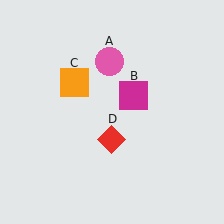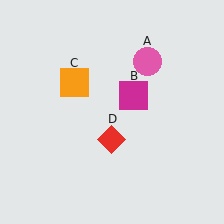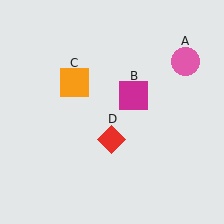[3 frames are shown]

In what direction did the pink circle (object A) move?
The pink circle (object A) moved right.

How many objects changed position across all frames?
1 object changed position: pink circle (object A).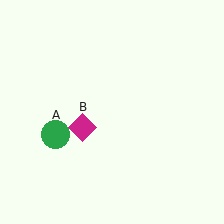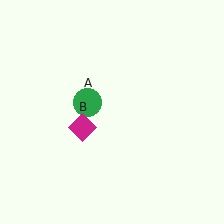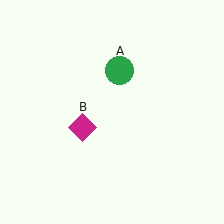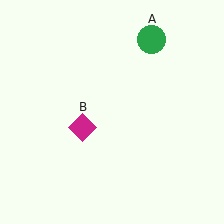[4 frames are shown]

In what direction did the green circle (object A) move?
The green circle (object A) moved up and to the right.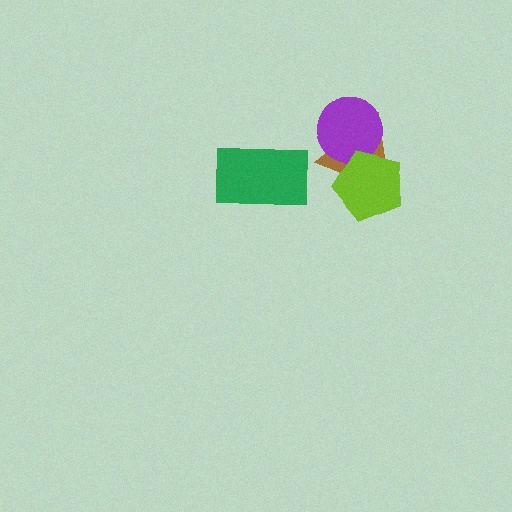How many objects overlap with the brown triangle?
2 objects overlap with the brown triangle.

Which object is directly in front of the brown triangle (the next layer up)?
The purple circle is directly in front of the brown triangle.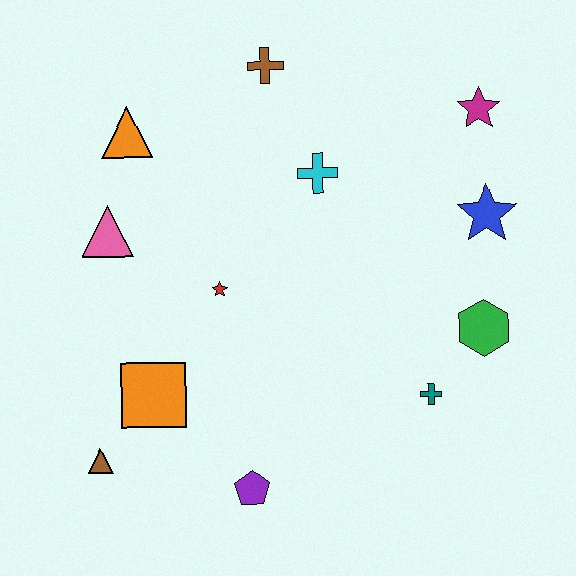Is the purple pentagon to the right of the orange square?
Yes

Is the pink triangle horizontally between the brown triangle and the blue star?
Yes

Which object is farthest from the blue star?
The brown triangle is farthest from the blue star.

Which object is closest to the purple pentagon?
The orange square is closest to the purple pentagon.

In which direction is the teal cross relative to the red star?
The teal cross is to the right of the red star.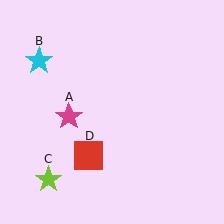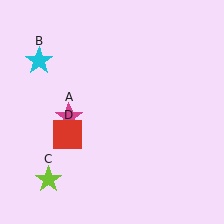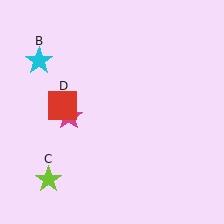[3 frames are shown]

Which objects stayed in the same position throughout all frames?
Magenta star (object A) and cyan star (object B) and lime star (object C) remained stationary.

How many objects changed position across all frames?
1 object changed position: red square (object D).